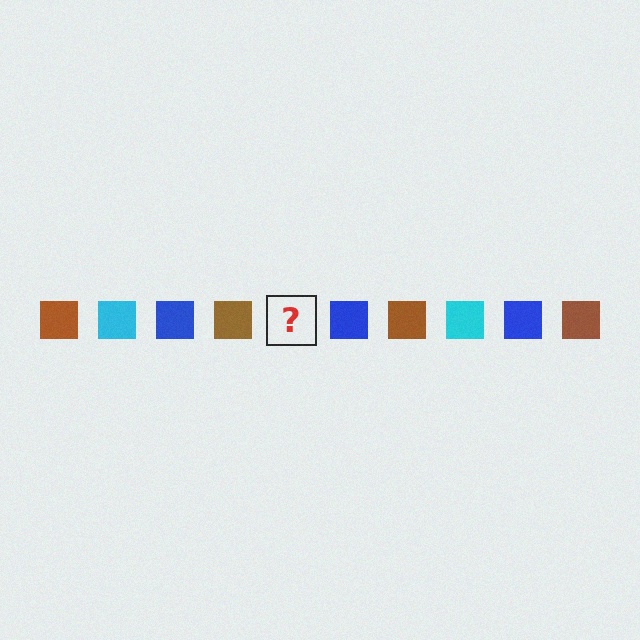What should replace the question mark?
The question mark should be replaced with a cyan square.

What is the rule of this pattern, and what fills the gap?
The rule is that the pattern cycles through brown, cyan, blue squares. The gap should be filled with a cyan square.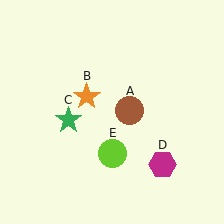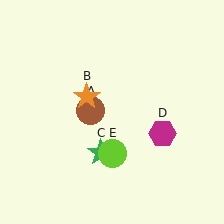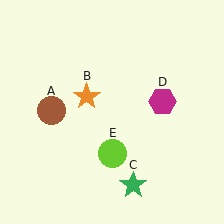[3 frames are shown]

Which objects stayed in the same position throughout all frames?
Orange star (object B) and lime circle (object E) remained stationary.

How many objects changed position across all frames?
3 objects changed position: brown circle (object A), green star (object C), magenta hexagon (object D).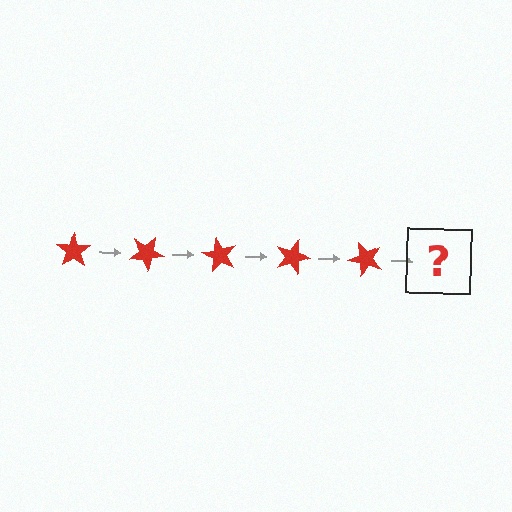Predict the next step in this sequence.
The next step is a red star rotated 150 degrees.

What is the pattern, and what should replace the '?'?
The pattern is that the star rotates 30 degrees each step. The '?' should be a red star rotated 150 degrees.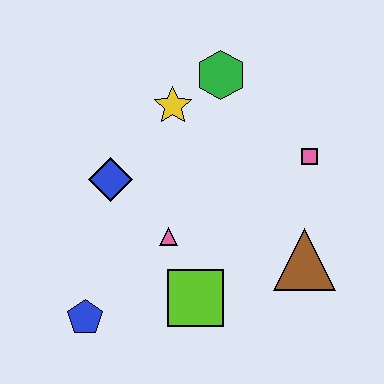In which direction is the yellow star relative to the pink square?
The yellow star is to the left of the pink square.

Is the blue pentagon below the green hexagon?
Yes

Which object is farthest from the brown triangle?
The blue pentagon is farthest from the brown triangle.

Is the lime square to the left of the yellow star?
No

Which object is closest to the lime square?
The pink triangle is closest to the lime square.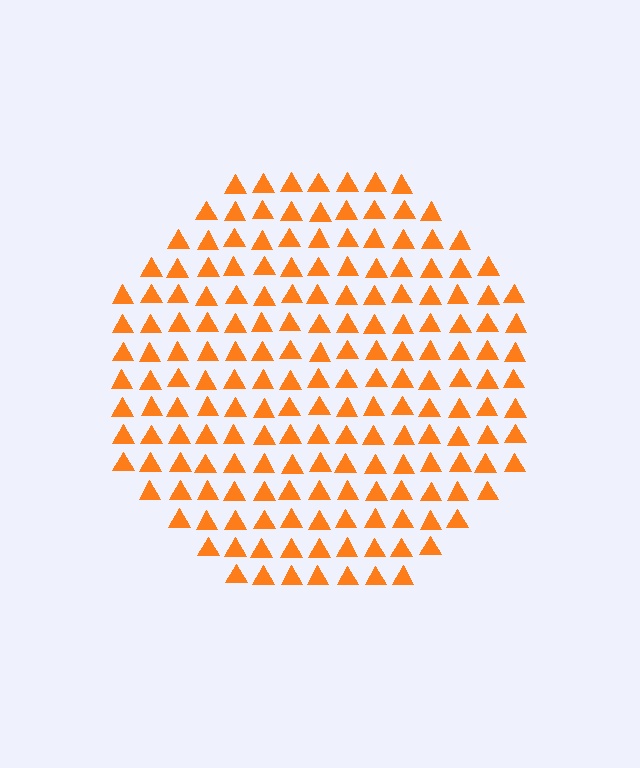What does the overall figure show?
The overall figure shows a circle.